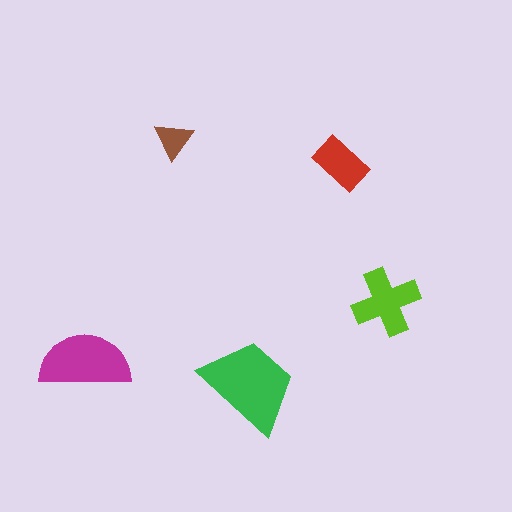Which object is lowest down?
The green trapezoid is bottommost.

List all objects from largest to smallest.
The green trapezoid, the magenta semicircle, the lime cross, the red rectangle, the brown triangle.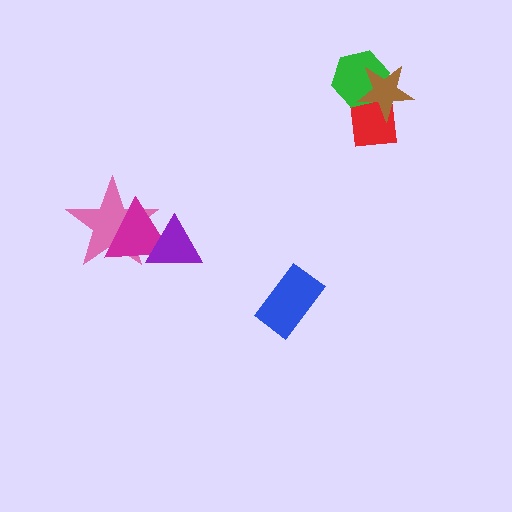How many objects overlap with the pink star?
2 objects overlap with the pink star.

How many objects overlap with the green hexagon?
2 objects overlap with the green hexagon.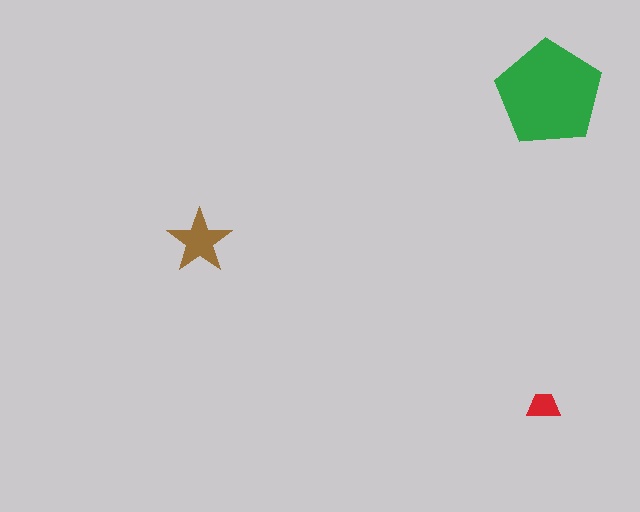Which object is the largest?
The green pentagon.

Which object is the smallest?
The red trapezoid.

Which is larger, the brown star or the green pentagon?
The green pentagon.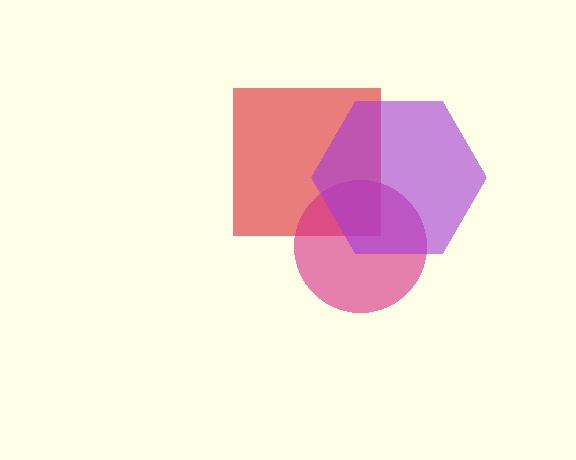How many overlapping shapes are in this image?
There are 3 overlapping shapes in the image.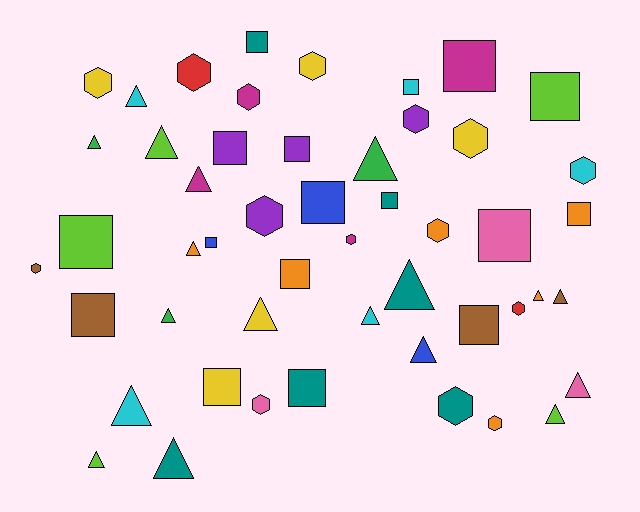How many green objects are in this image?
There are 3 green objects.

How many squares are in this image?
There are 17 squares.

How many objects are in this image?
There are 50 objects.